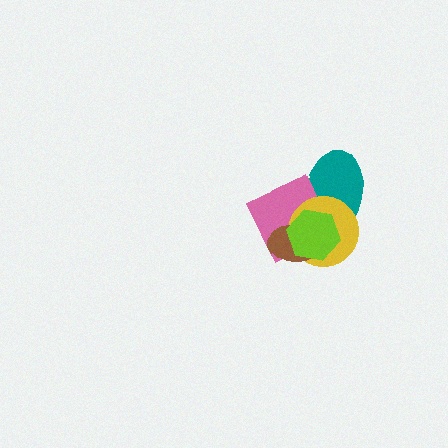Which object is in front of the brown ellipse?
The lime hexagon is in front of the brown ellipse.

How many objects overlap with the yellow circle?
4 objects overlap with the yellow circle.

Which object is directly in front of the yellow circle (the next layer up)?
The brown ellipse is directly in front of the yellow circle.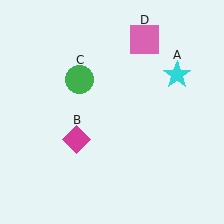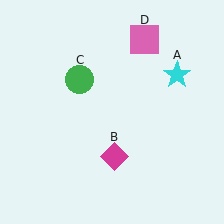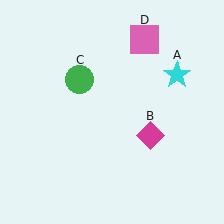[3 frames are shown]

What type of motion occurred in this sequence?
The magenta diamond (object B) rotated counterclockwise around the center of the scene.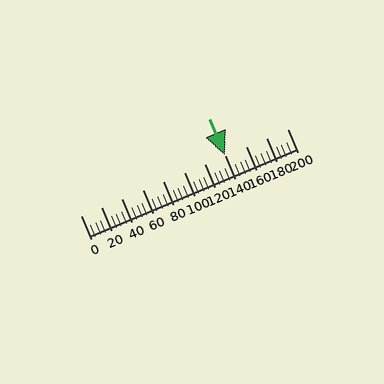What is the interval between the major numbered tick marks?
The major tick marks are spaced 20 units apart.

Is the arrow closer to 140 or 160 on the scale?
The arrow is closer to 140.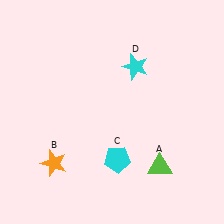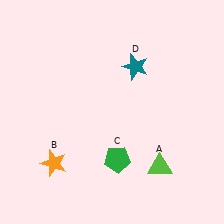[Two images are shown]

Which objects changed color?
C changed from cyan to green. D changed from cyan to teal.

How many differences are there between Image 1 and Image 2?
There are 2 differences between the two images.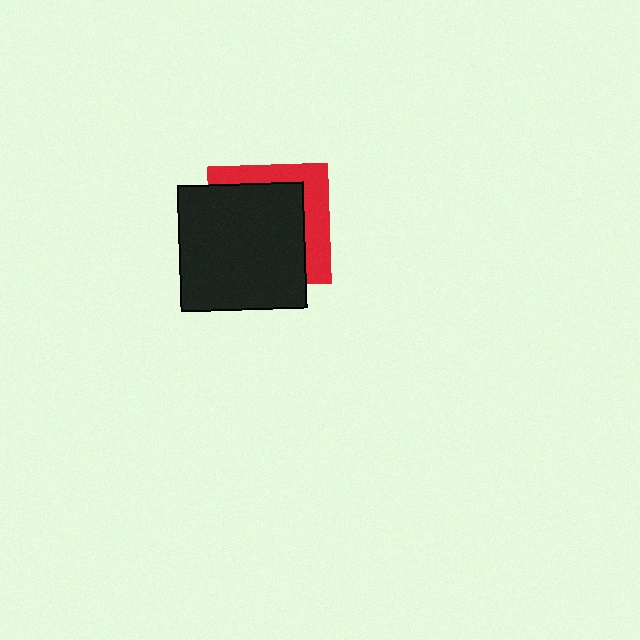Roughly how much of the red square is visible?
A small part of it is visible (roughly 33%).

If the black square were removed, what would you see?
You would see the complete red square.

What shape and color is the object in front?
The object in front is a black square.